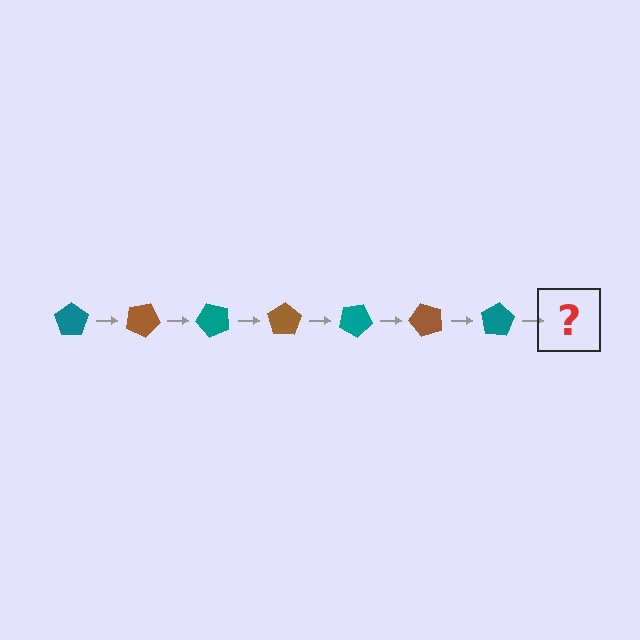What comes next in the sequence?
The next element should be a brown pentagon, rotated 175 degrees from the start.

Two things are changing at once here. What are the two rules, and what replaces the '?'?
The two rules are that it rotates 25 degrees each step and the color cycles through teal and brown. The '?' should be a brown pentagon, rotated 175 degrees from the start.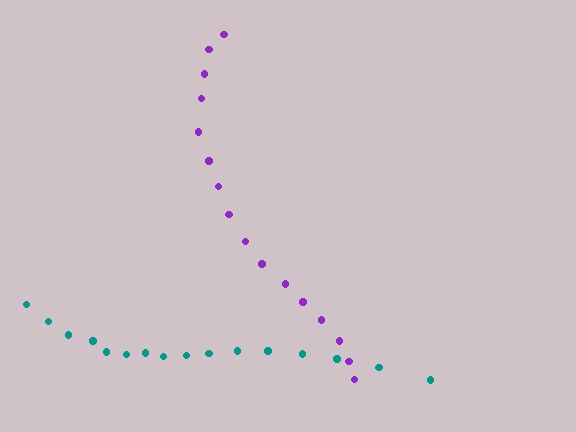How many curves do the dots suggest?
There are 2 distinct paths.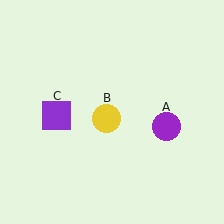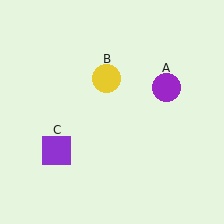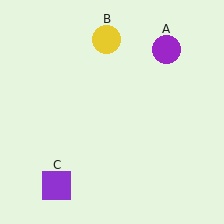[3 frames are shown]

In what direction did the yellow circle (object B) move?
The yellow circle (object B) moved up.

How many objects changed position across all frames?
3 objects changed position: purple circle (object A), yellow circle (object B), purple square (object C).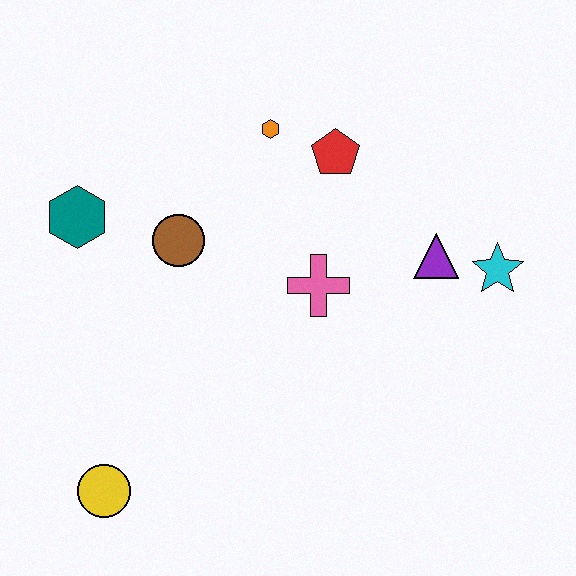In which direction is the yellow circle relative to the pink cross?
The yellow circle is to the left of the pink cross.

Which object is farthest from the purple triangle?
The yellow circle is farthest from the purple triangle.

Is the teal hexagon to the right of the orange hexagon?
No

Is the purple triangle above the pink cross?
Yes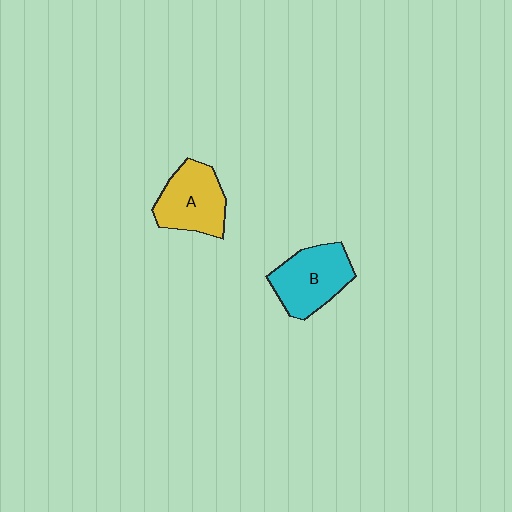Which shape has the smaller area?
Shape A (yellow).